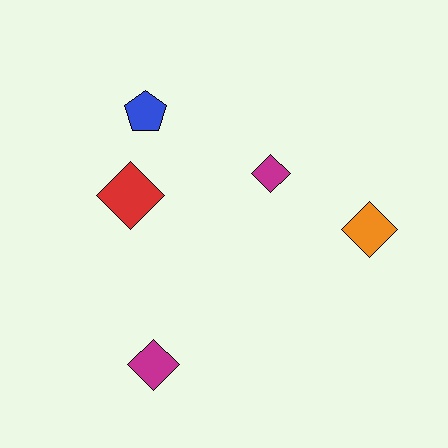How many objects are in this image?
There are 5 objects.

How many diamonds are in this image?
There are 4 diamonds.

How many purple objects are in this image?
There are no purple objects.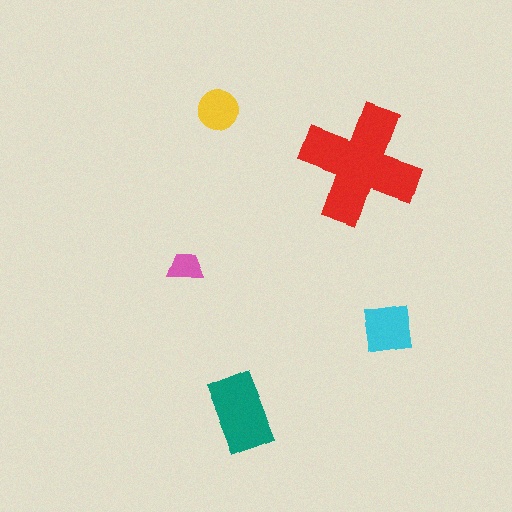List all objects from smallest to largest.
The pink trapezoid, the yellow circle, the cyan square, the teal rectangle, the red cross.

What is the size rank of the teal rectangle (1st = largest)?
2nd.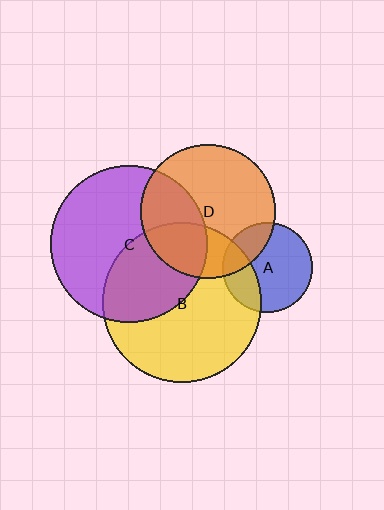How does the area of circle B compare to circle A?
Approximately 3.1 times.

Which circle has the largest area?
Circle B (yellow).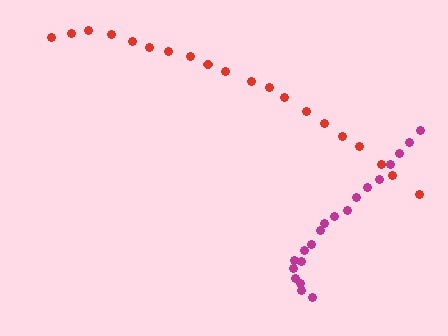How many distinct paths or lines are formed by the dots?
There are 2 distinct paths.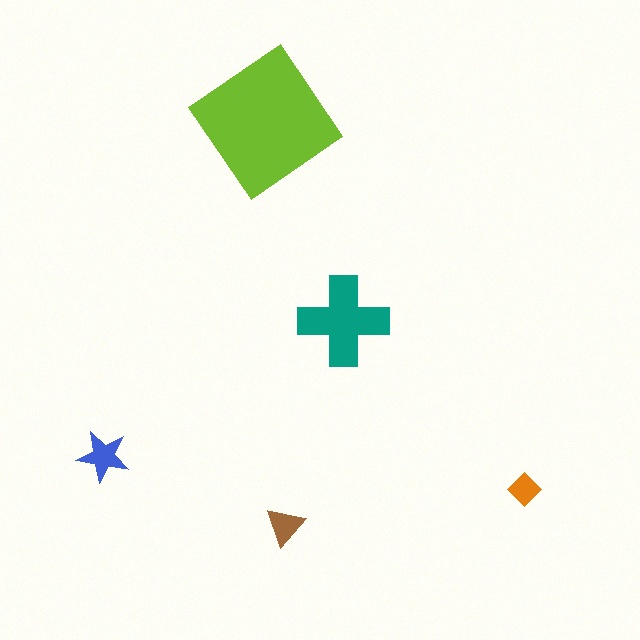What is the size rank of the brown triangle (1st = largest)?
4th.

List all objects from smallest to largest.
The orange diamond, the brown triangle, the blue star, the teal cross, the lime diamond.